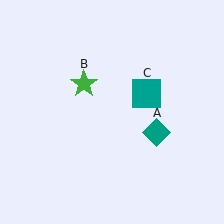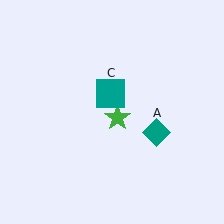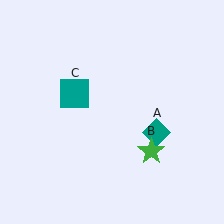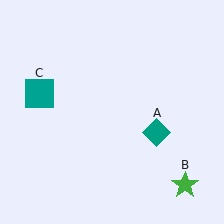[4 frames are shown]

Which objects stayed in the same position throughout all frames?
Teal diamond (object A) remained stationary.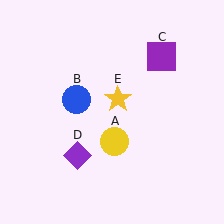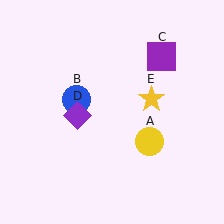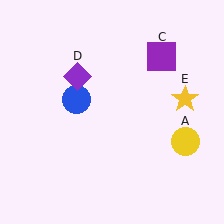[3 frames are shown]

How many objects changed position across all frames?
3 objects changed position: yellow circle (object A), purple diamond (object D), yellow star (object E).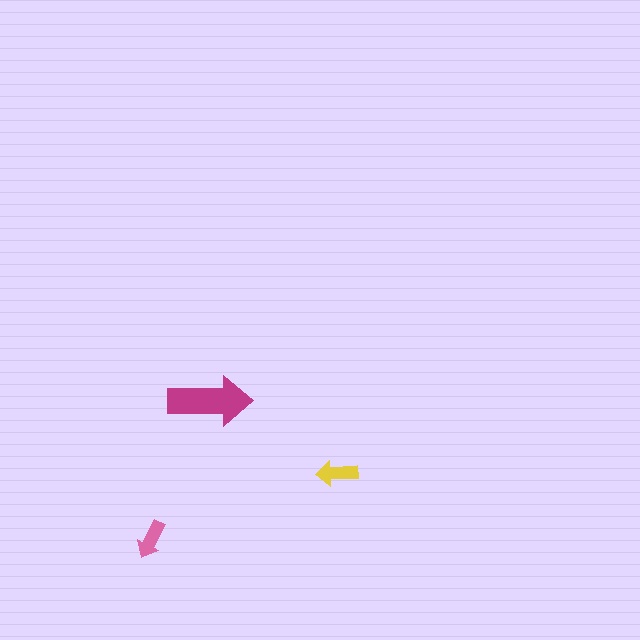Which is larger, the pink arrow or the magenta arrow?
The magenta one.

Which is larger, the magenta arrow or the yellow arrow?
The magenta one.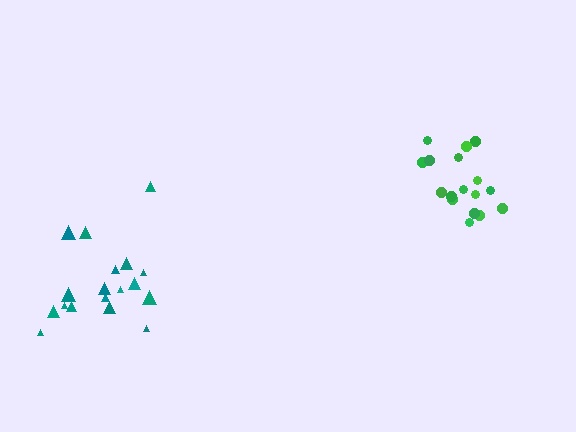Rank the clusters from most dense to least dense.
green, teal.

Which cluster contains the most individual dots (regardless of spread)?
Teal (18).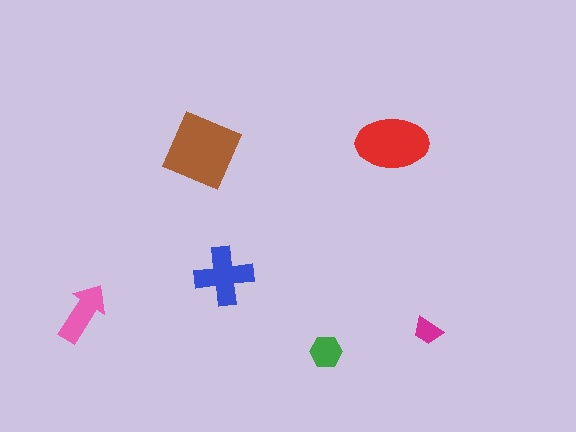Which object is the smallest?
The magenta trapezoid.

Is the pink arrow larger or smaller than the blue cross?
Smaller.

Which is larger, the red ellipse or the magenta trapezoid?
The red ellipse.